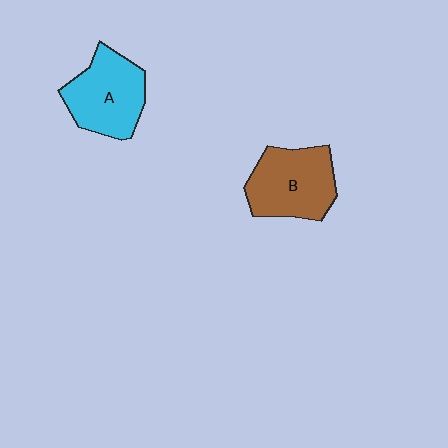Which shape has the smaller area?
Shape A (cyan).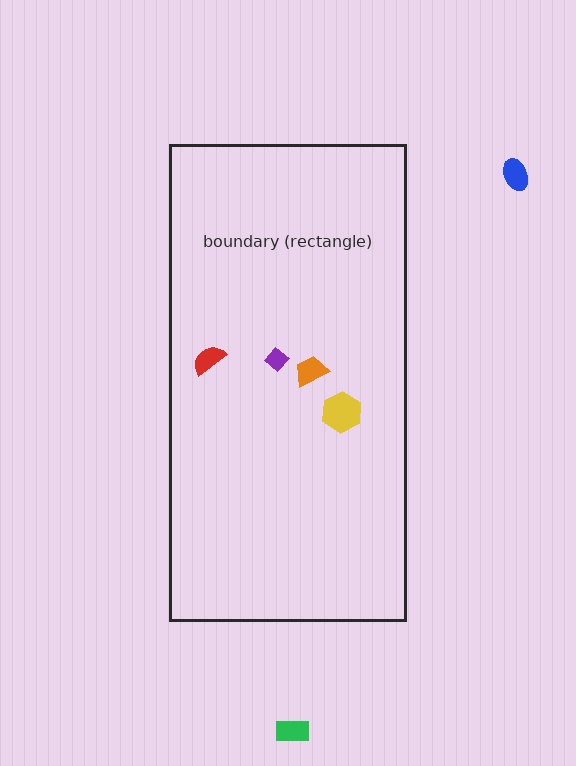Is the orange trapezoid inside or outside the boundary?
Inside.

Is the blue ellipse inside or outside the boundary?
Outside.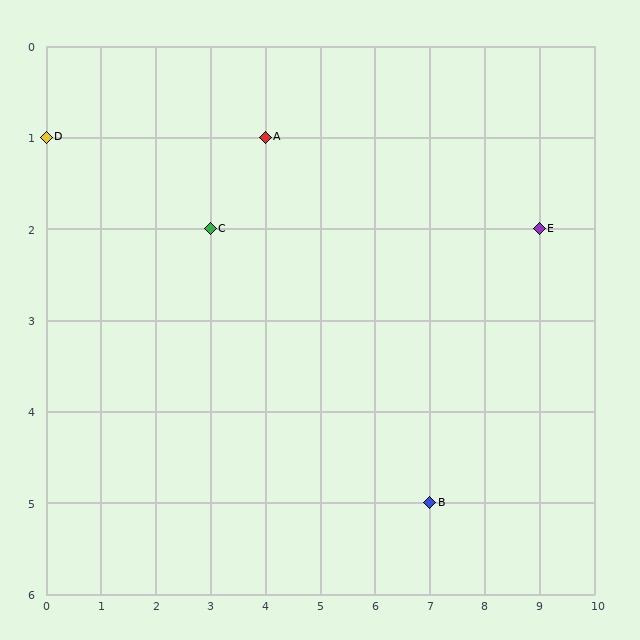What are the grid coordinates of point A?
Point A is at grid coordinates (4, 1).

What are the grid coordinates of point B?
Point B is at grid coordinates (7, 5).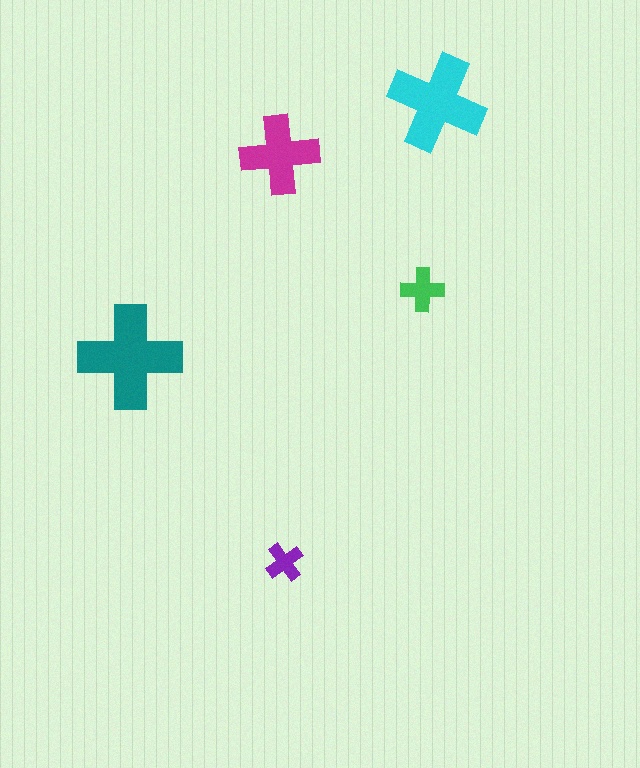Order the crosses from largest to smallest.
the teal one, the cyan one, the magenta one, the green one, the purple one.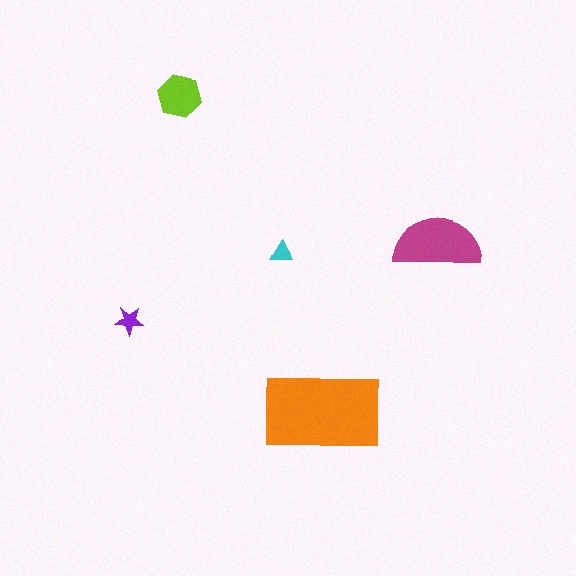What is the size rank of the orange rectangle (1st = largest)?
1st.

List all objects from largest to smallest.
The orange rectangle, the magenta semicircle, the lime hexagon, the purple star, the cyan triangle.